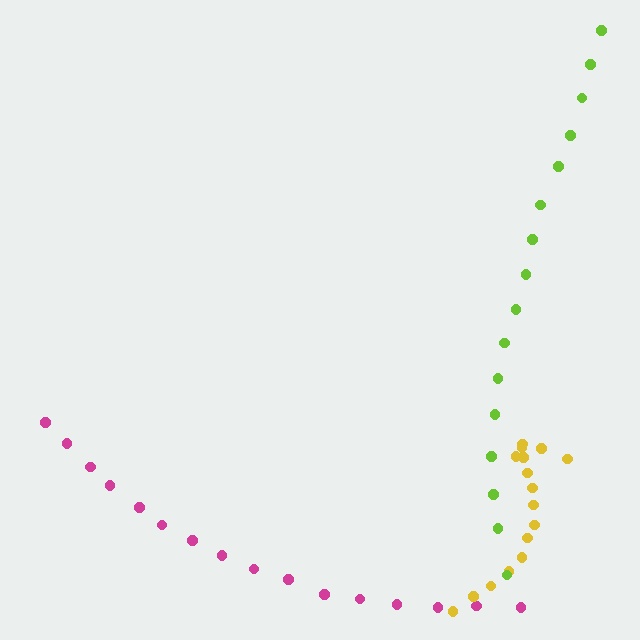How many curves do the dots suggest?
There are 3 distinct paths.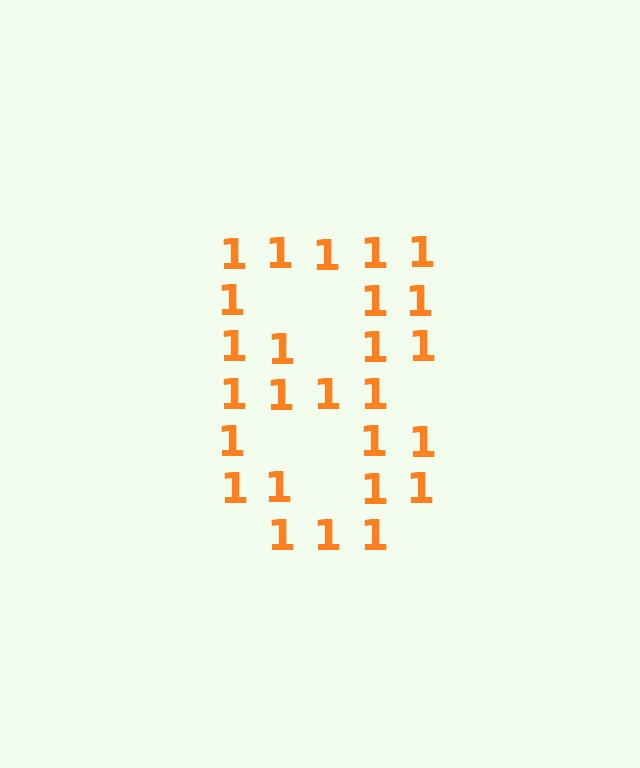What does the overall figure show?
The overall figure shows the digit 8.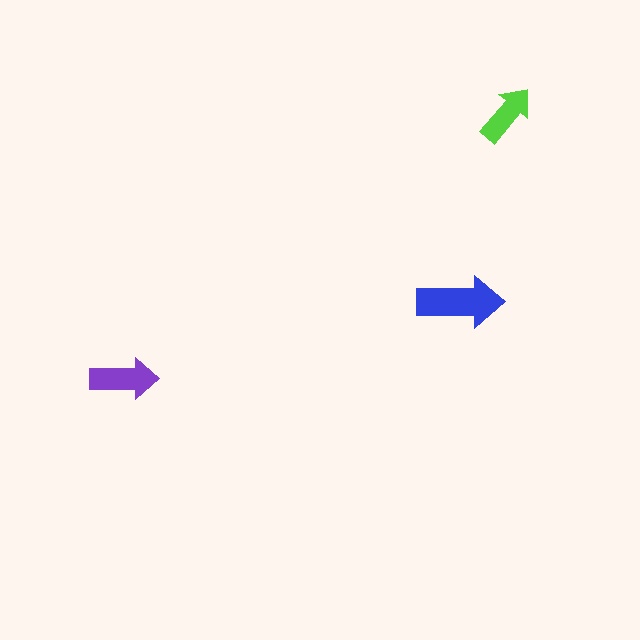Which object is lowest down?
The purple arrow is bottommost.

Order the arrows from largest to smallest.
the blue one, the purple one, the lime one.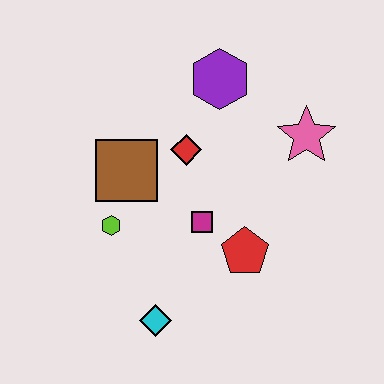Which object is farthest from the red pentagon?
The purple hexagon is farthest from the red pentagon.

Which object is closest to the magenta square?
The red pentagon is closest to the magenta square.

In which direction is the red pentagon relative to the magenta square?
The red pentagon is to the right of the magenta square.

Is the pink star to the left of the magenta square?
No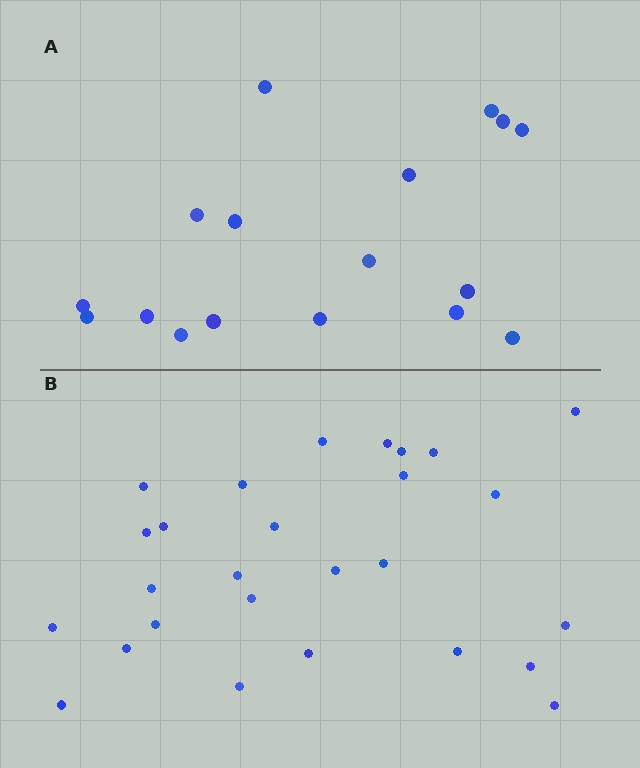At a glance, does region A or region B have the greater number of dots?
Region B (the bottom region) has more dots.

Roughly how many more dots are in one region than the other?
Region B has roughly 10 or so more dots than region A.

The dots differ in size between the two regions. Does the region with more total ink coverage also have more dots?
No. Region A has more total ink coverage because its dots are larger, but region B actually contains more individual dots. Total area can be misleading — the number of items is what matters here.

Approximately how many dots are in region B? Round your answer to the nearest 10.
About 30 dots. (The exact count is 27, which rounds to 30.)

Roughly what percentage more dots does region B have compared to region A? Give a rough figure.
About 60% more.